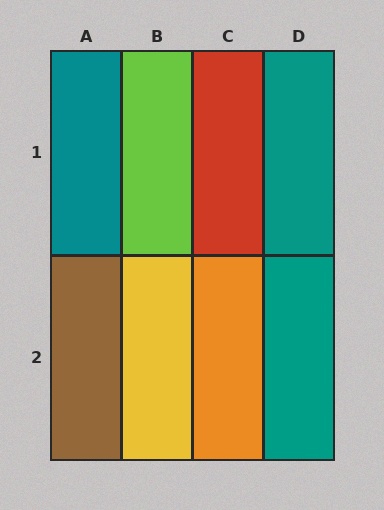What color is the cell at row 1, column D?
Teal.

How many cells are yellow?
1 cell is yellow.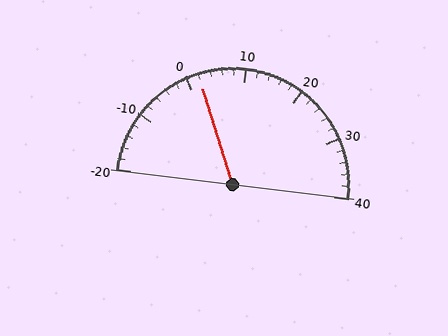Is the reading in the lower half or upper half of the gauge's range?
The reading is in the lower half of the range (-20 to 40).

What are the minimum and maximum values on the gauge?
The gauge ranges from -20 to 40.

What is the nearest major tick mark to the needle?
The nearest major tick mark is 0.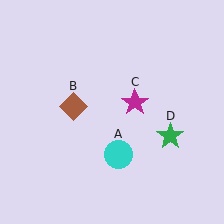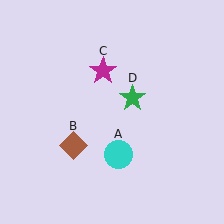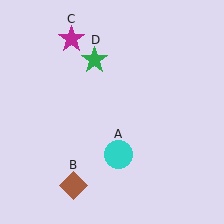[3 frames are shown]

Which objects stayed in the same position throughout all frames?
Cyan circle (object A) remained stationary.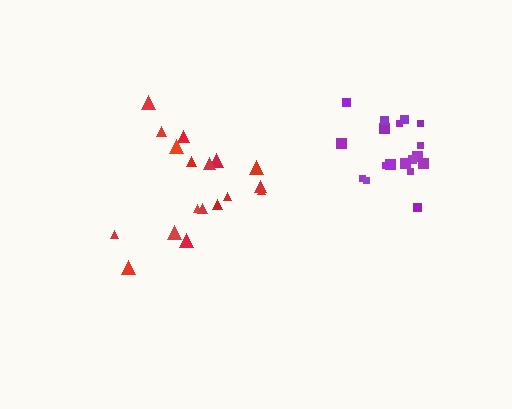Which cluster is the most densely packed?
Purple.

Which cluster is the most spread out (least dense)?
Red.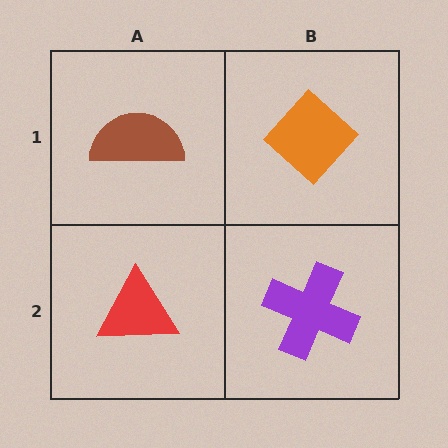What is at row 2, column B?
A purple cross.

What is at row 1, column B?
An orange diamond.